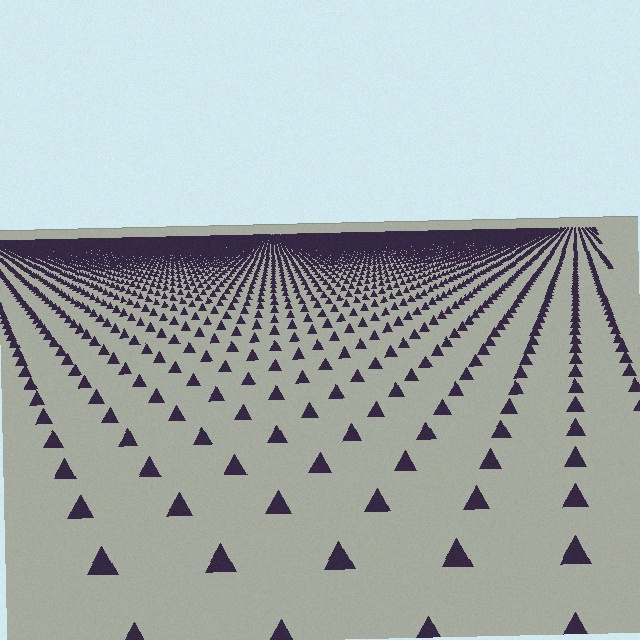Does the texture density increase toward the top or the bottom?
Density increases toward the top.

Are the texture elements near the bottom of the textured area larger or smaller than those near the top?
Larger. Near the bottom, elements are closer to the viewer and appear at a bigger on-screen size.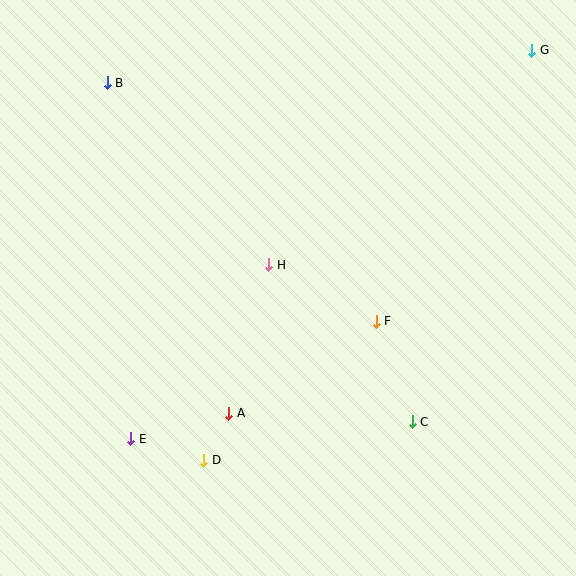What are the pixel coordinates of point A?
Point A is at (229, 413).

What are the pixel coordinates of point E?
Point E is at (131, 439).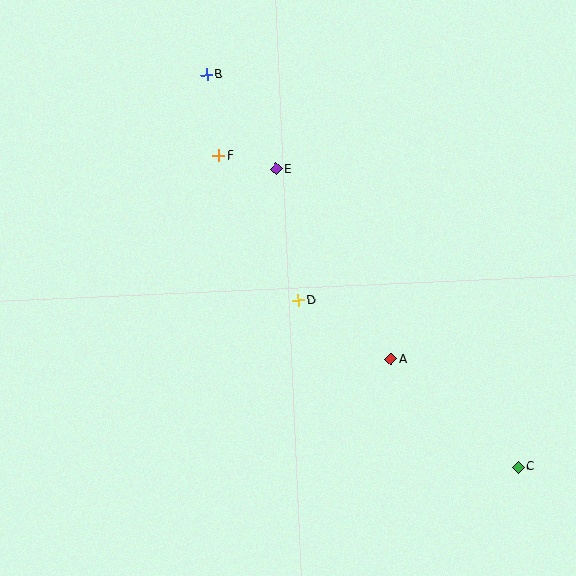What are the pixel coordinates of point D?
Point D is at (298, 300).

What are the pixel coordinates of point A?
Point A is at (391, 359).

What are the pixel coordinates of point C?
Point C is at (519, 467).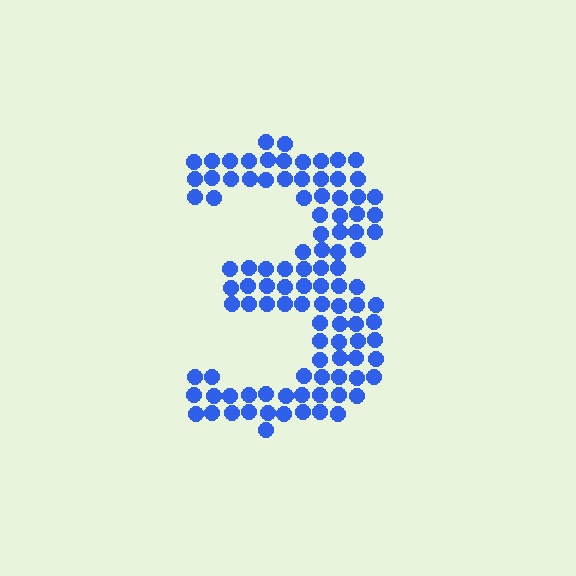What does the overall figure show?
The overall figure shows the digit 3.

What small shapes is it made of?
It is made of small circles.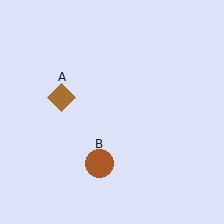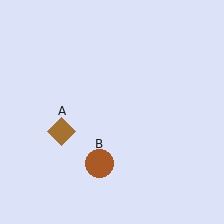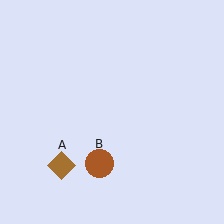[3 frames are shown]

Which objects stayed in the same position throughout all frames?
Brown circle (object B) remained stationary.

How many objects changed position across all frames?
1 object changed position: brown diamond (object A).